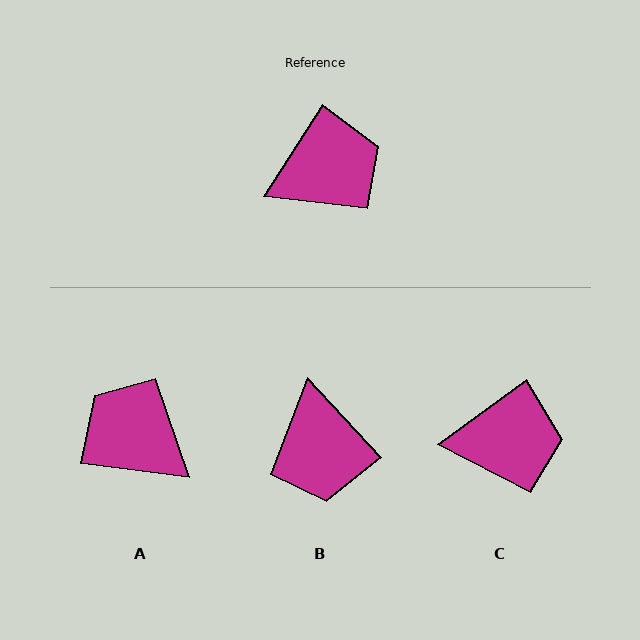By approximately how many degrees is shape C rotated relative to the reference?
Approximately 21 degrees clockwise.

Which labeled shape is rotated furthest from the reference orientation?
A, about 116 degrees away.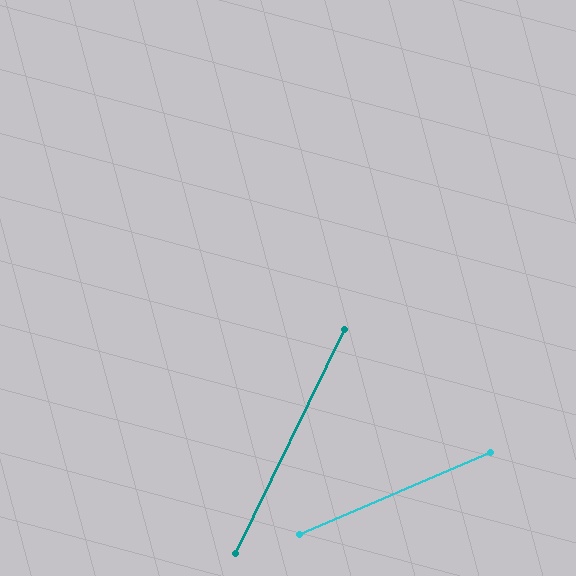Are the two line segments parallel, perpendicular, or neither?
Neither parallel nor perpendicular — they differ by about 41°.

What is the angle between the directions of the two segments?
Approximately 41 degrees.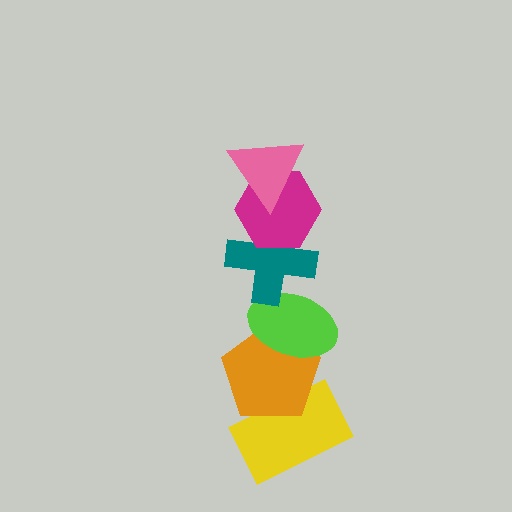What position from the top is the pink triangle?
The pink triangle is 1st from the top.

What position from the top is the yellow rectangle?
The yellow rectangle is 6th from the top.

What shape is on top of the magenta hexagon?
The pink triangle is on top of the magenta hexagon.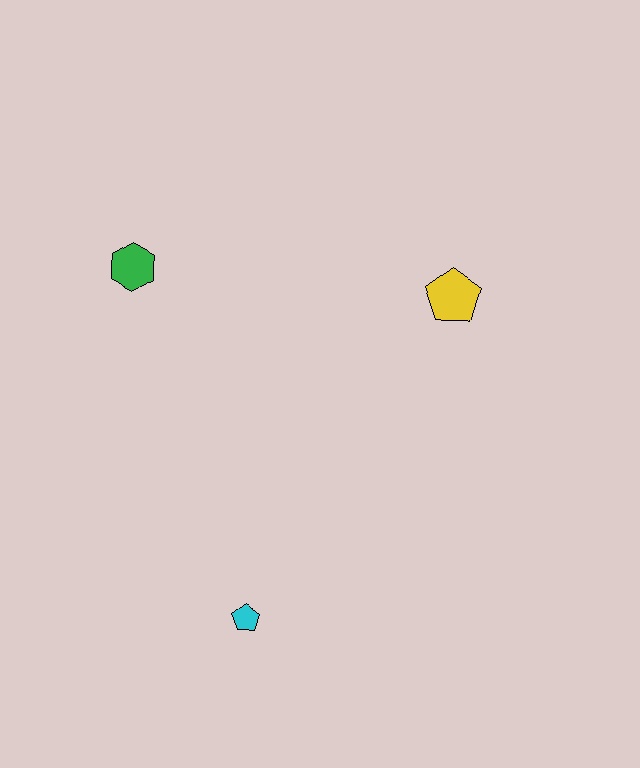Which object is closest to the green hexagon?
The yellow pentagon is closest to the green hexagon.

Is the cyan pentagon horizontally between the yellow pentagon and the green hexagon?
Yes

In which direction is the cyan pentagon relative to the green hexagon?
The cyan pentagon is below the green hexagon.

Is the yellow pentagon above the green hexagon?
No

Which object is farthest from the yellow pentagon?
The cyan pentagon is farthest from the yellow pentagon.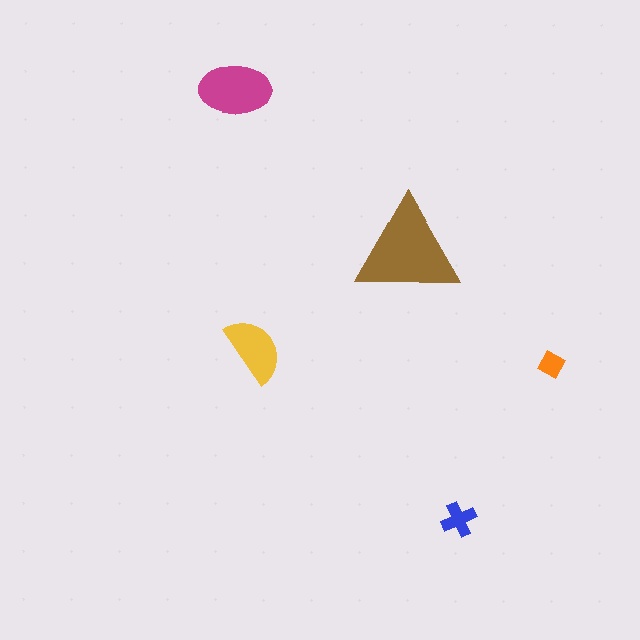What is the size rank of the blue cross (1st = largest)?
4th.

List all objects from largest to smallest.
The brown triangle, the magenta ellipse, the yellow semicircle, the blue cross, the orange diamond.